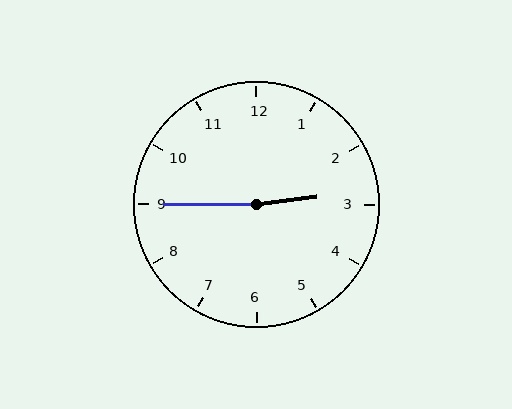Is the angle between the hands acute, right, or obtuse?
It is obtuse.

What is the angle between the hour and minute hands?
Approximately 172 degrees.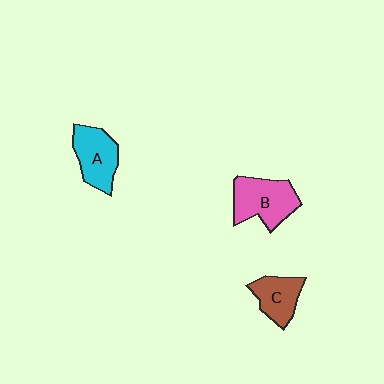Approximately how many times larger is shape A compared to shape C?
Approximately 1.2 times.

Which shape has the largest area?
Shape B (pink).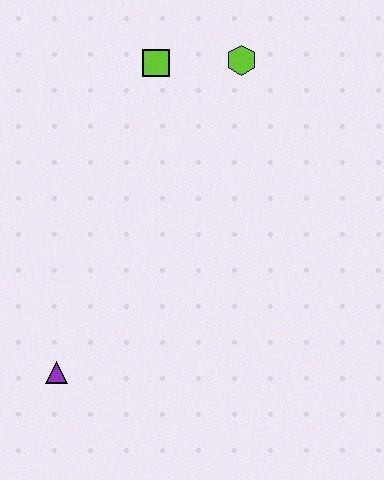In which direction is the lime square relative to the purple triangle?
The lime square is above the purple triangle.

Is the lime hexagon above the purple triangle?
Yes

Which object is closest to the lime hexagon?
The lime square is closest to the lime hexagon.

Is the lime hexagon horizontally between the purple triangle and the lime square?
No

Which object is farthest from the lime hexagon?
The purple triangle is farthest from the lime hexagon.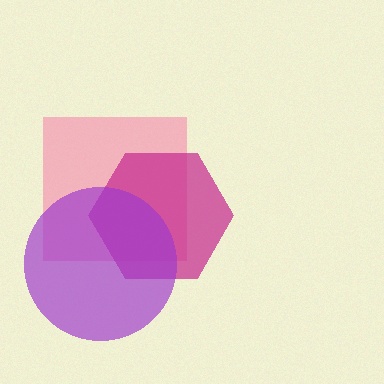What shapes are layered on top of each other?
The layered shapes are: a pink square, a magenta hexagon, a purple circle.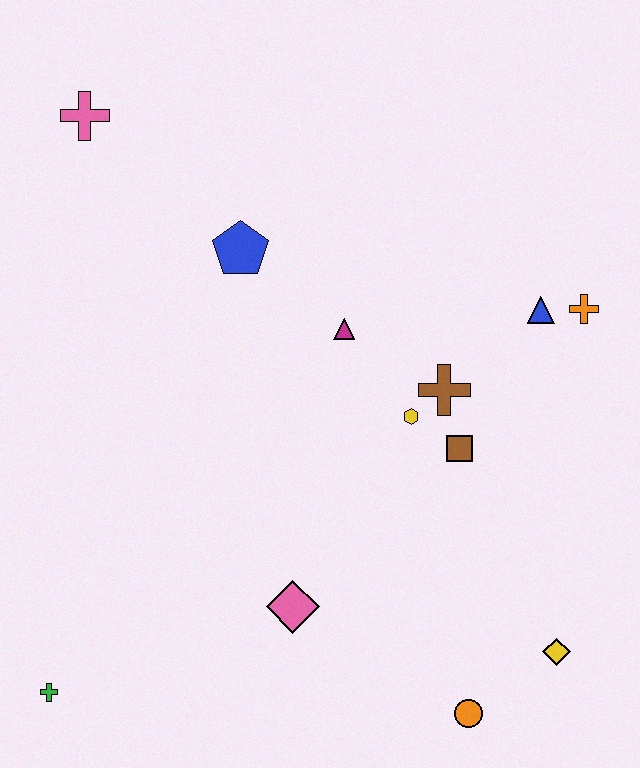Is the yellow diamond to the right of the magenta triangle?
Yes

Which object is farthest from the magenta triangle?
The green cross is farthest from the magenta triangle.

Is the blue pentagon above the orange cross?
Yes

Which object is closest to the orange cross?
The blue triangle is closest to the orange cross.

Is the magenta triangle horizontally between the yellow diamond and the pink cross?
Yes